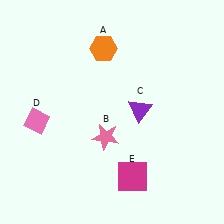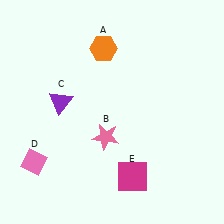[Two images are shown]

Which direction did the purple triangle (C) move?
The purple triangle (C) moved left.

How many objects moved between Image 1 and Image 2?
2 objects moved between the two images.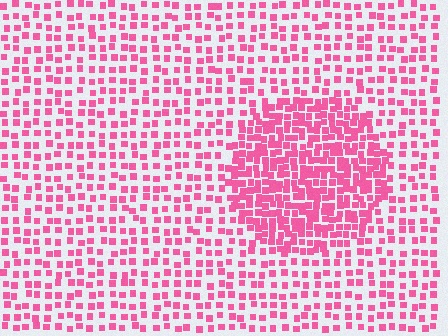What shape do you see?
I see a circle.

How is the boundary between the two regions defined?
The boundary is defined by a change in element density (approximately 2.1x ratio). All elements are the same color, size, and shape.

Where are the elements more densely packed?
The elements are more densely packed inside the circle boundary.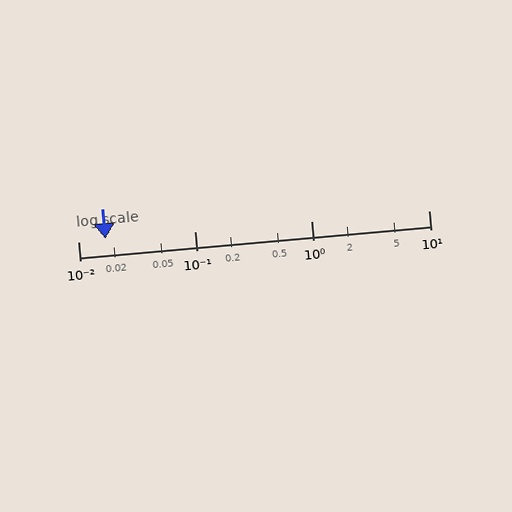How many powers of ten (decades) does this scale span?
The scale spans 3 decades, from 0.01 to 10.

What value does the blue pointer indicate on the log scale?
The pointer indicates approximately 0.017.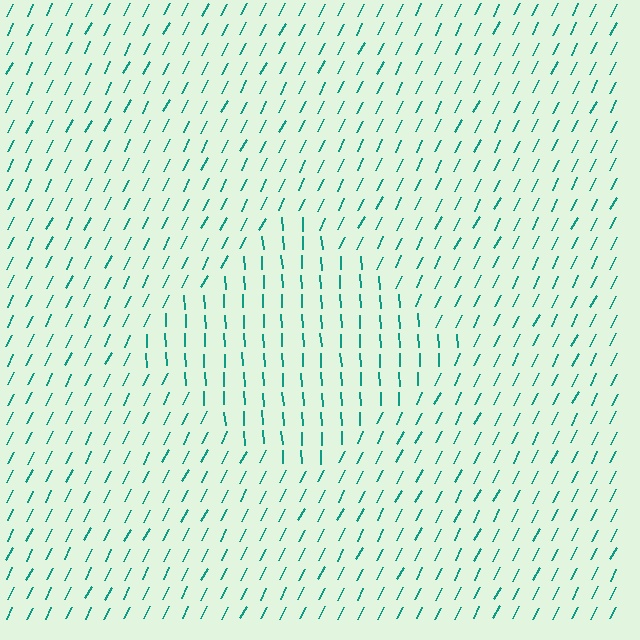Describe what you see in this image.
The image is filled with small teal line segments. A diamond region in the image has lines oriented differently from the surrounding lines, creating a visible texture boundary.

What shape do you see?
I see a diamond.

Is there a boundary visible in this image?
Yes, there is a texture boundary formed by a change in line orientation.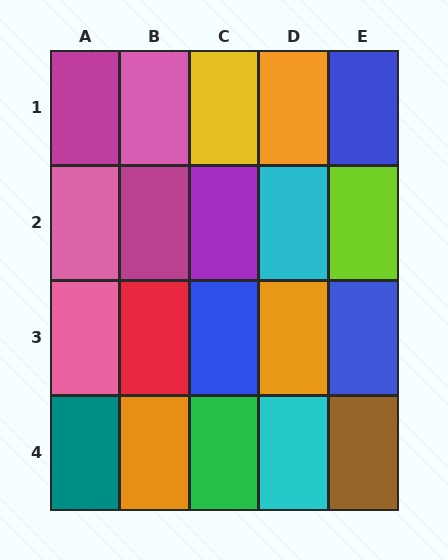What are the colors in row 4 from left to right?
Teal, orange, green, cyan, brown.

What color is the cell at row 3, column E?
Blue.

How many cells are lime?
1 cell is lime.